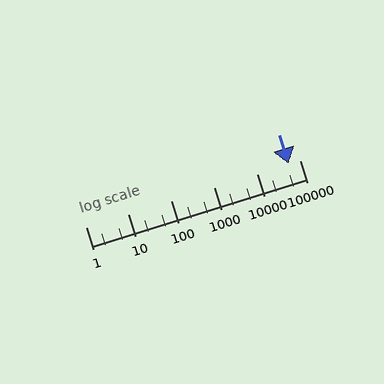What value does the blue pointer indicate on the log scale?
The pointer indicates approximately 54000.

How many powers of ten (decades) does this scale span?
The scale spans 5 decades, from 1 to 100000.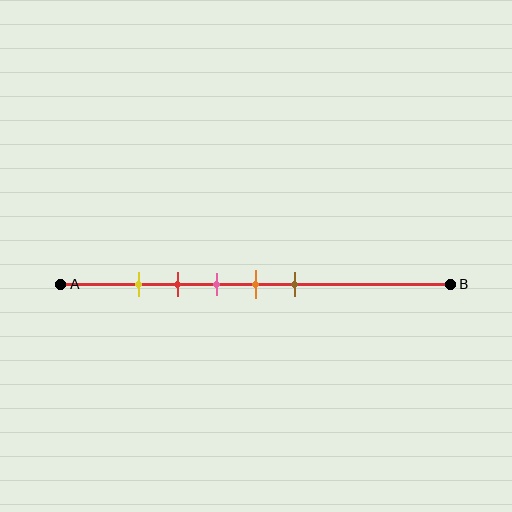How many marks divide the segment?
There are 5 marks dividing the segment.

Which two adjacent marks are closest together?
The yellow and red marks are the closest adjacent pair.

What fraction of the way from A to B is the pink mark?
The pink mark is approximately 40% (0.4) of the way from A to B.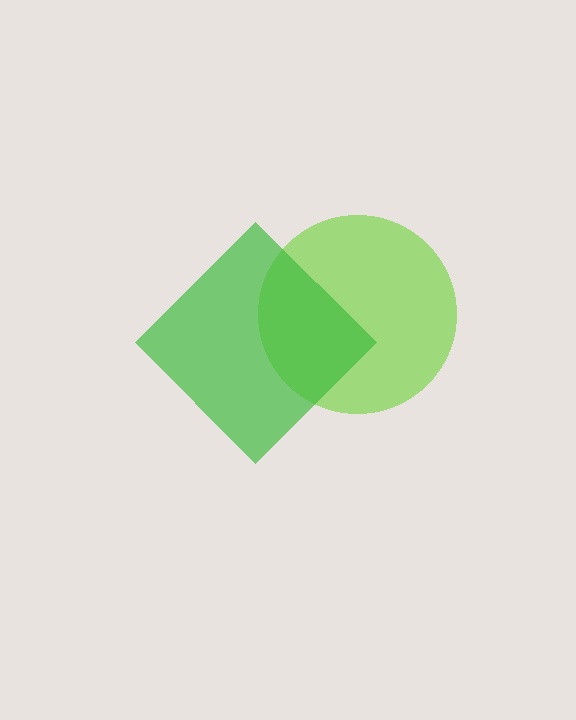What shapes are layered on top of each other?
The layered shapes are: a lime circle, a green diamond.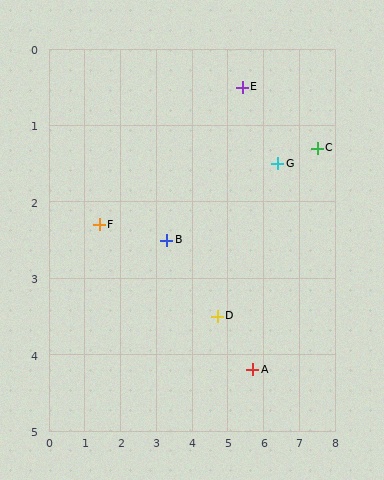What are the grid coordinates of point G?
Point G is at approximately (6.4, 1.5).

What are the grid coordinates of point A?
Point A is at approximately (5.7, 4.2).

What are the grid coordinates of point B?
Point B is at approximately (3.3, 2.5).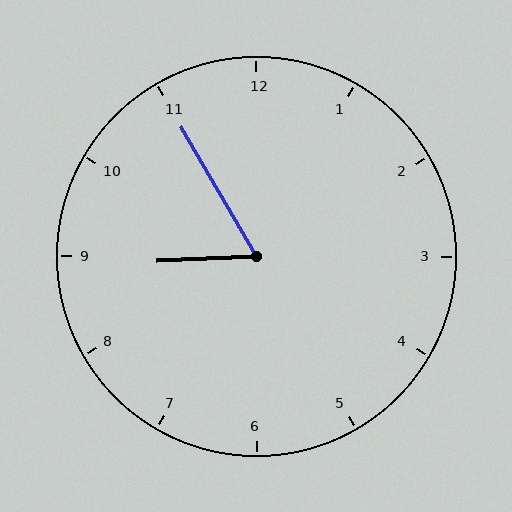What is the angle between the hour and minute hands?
Approximately 62 degrees.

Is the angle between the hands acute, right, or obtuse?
It is acute.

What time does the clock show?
8:55.